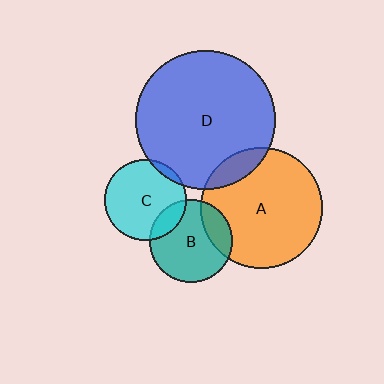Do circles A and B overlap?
Yes.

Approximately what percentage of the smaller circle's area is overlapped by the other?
Approximately 20%.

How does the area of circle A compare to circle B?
Approximately 2.1 times.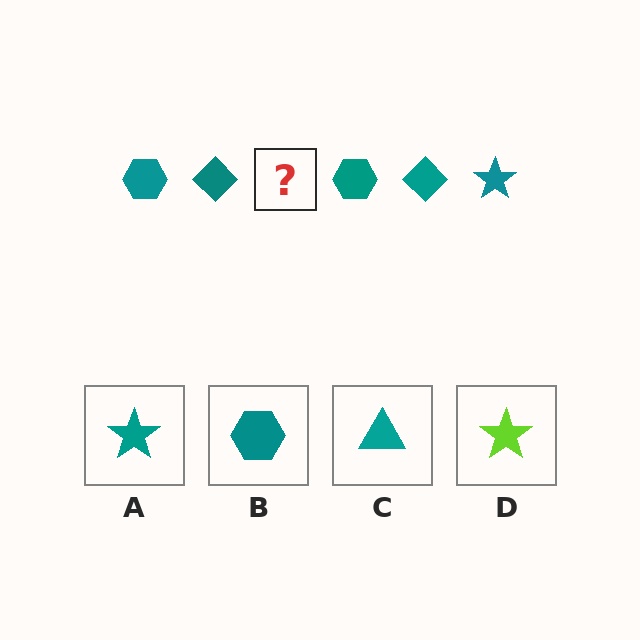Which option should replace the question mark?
Option A.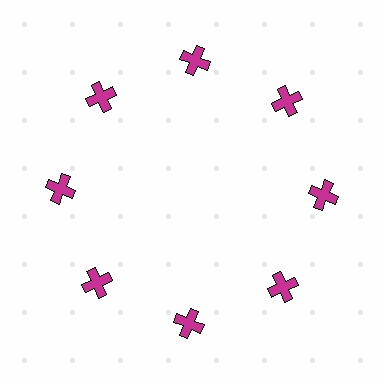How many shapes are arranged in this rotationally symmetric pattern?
There are 8 shapes, arranged in 8 groups of 1.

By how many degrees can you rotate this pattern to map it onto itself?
The pattern maps onto itself every 45 degrees of rotation.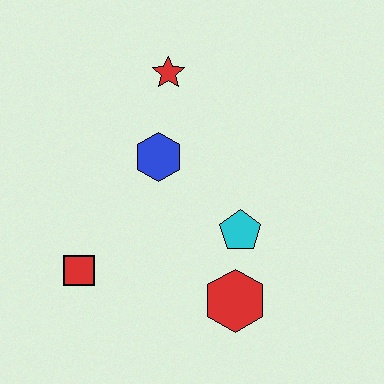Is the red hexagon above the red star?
No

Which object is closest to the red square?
The blue hexagon is closest to the red square.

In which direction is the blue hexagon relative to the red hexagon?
The blue hexagon is above the red hexagon.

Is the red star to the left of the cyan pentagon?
Yes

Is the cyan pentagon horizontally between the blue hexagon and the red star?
No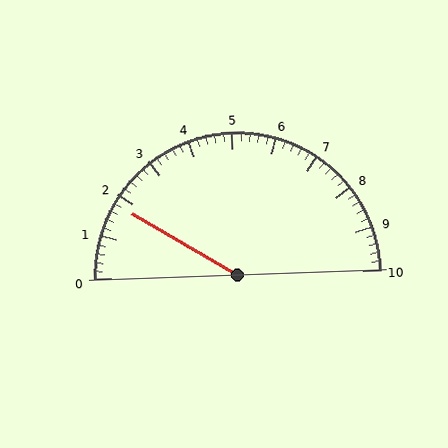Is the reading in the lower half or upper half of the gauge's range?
The reading is in the lower half of the range (0 to 10).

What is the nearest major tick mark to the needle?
The nearest major tick mark is 2.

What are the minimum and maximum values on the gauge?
The gauge ranges from 0 to 10.